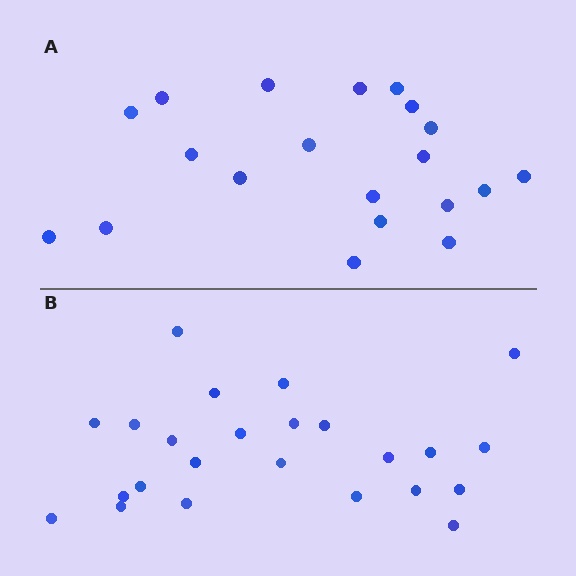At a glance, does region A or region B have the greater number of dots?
Region B (the bottom region) has more dots.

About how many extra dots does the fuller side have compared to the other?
Region B has about 4 more dots than region A.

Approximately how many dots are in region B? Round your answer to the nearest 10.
About 20 dots. (The exact count is 24, which rounds to 20.)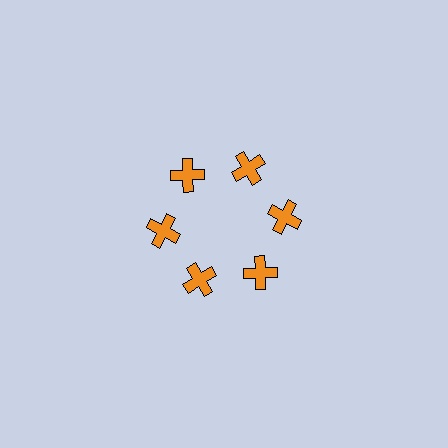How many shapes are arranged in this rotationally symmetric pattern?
There are 6 shapes, arranged in 6 groups of 1.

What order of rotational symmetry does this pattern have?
This pattern has 6-fold rotational symmetry.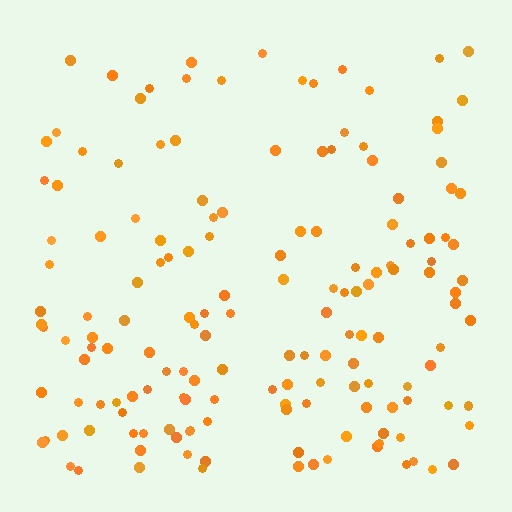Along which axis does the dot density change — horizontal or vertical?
Vertical.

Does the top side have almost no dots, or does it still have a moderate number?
Still a moderate number, just noticeably fewer than the bottom.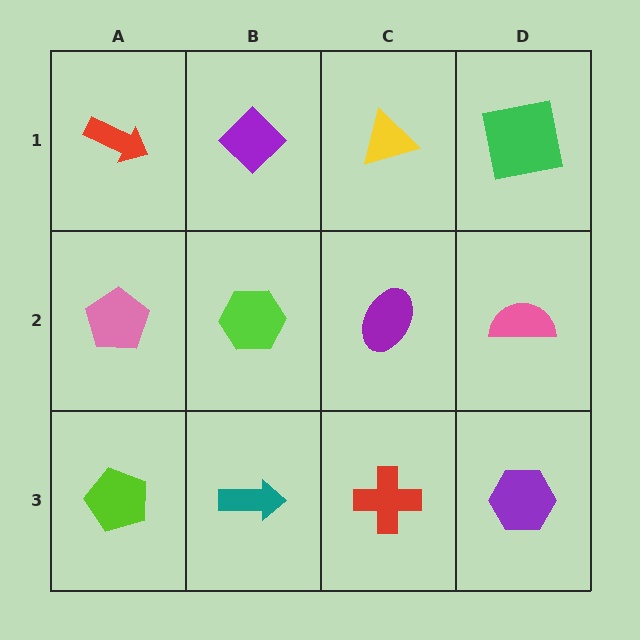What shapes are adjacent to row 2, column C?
A yellow triangle (row 1, column C), a red cross (row 3, column C), a lime hexagon (row 2, column B), a pink semicircle (row 2, column D).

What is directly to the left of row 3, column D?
A red cross.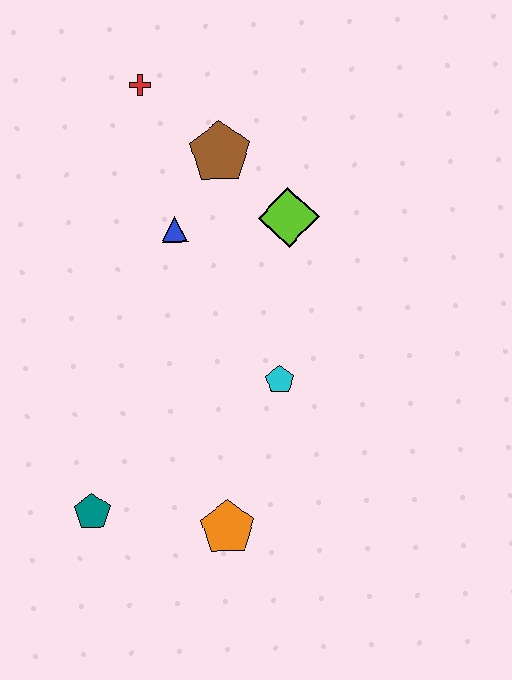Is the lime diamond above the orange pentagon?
Yes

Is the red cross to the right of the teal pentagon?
Yes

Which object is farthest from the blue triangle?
The orange pentagon is farthest from the blue triangle.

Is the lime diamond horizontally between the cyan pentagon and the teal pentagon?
No